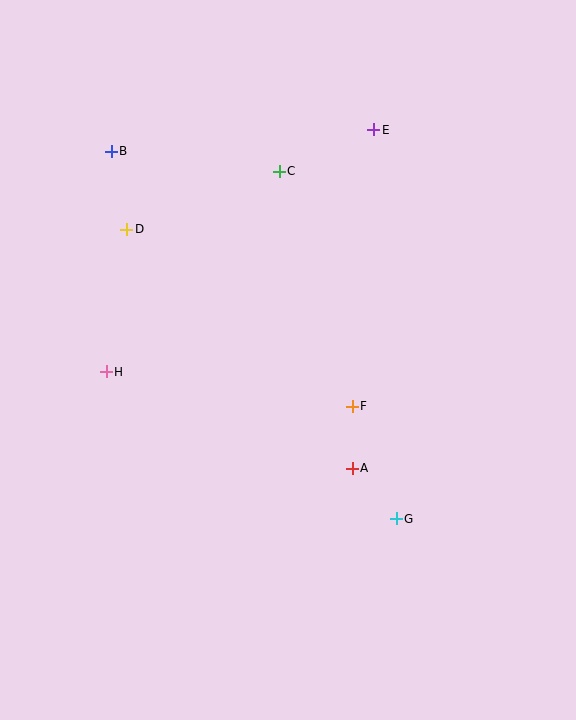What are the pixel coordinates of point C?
Point C is at (279, 171).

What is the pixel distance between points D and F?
The distance between D and F is 286 pixels.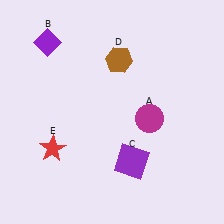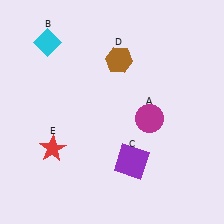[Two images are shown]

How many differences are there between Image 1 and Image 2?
There is 1 difference between the two images.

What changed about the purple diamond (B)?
In Image 1, B is purple. In Image 2, it changed to cyan.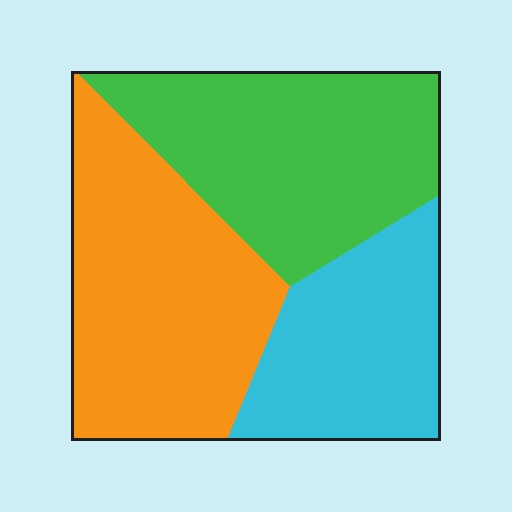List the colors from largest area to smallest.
From largest to smallest: orange, green, cyan.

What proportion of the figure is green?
Green takes up about three eighths (3/8) of the figure.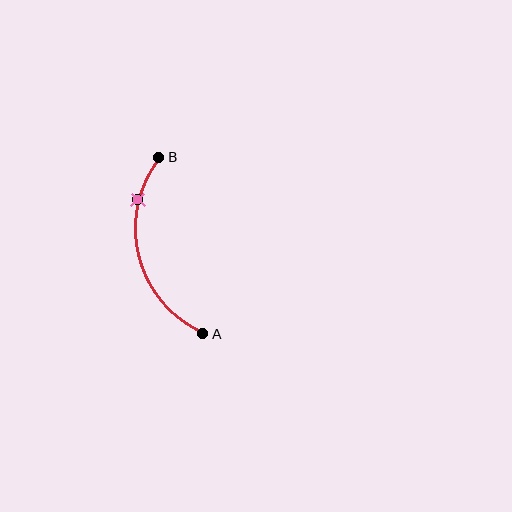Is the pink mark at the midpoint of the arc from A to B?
No. The pink mark lies on the arc but is closer to endpoint B. The arc midpoint would be at the point on the curve equidistant along the arc from both A and B.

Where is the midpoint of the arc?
The arc midpoint is the point on the curve farthest from the straight line joining A and B. It sits to the left of that line.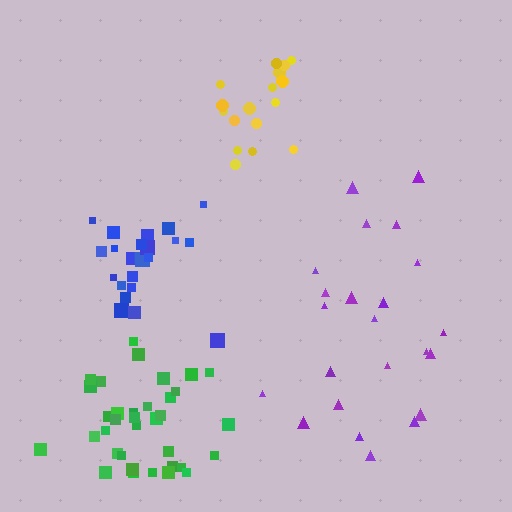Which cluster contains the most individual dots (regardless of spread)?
Green (35).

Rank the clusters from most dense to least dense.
blue, yellow, green, purple.